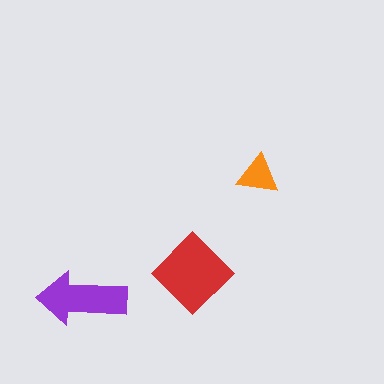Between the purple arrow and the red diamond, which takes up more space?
The red diamond.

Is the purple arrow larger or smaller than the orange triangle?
Larger.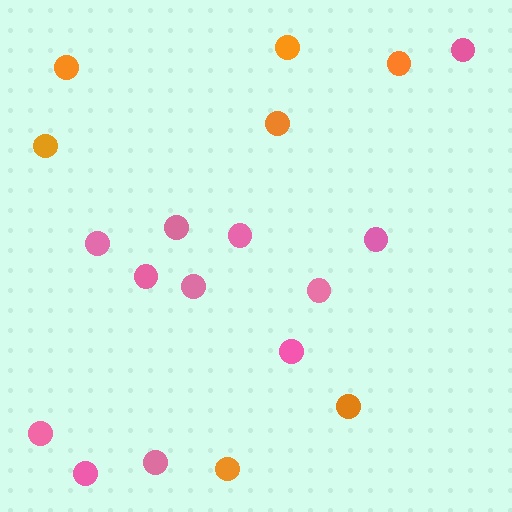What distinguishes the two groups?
There are 2 groups: one group of pink circles (12) and one group of orange circles (7).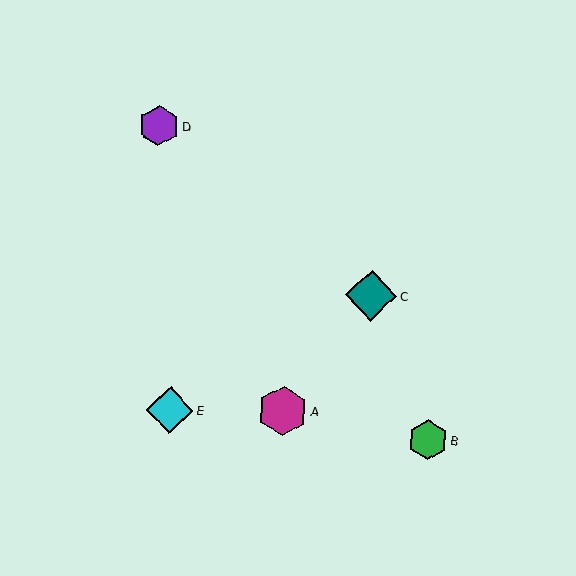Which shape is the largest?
The teal diamond (labeled C) is the largest.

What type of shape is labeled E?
Shape E is a cyan diamond.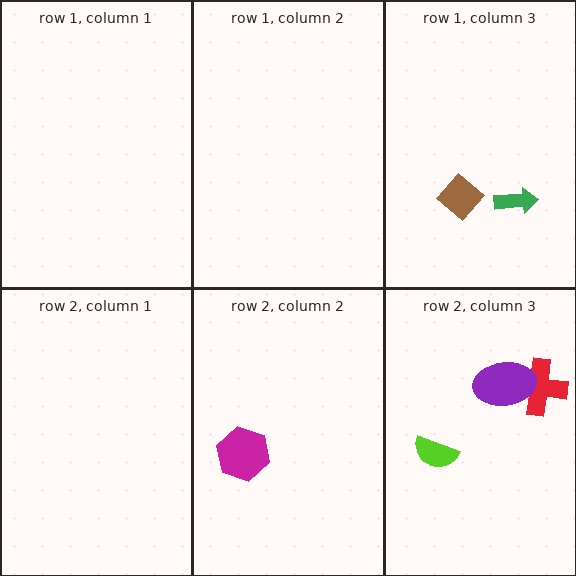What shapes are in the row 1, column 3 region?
The green arrow, the brown diamond.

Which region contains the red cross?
The row 2, column 3 region.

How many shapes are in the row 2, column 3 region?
3.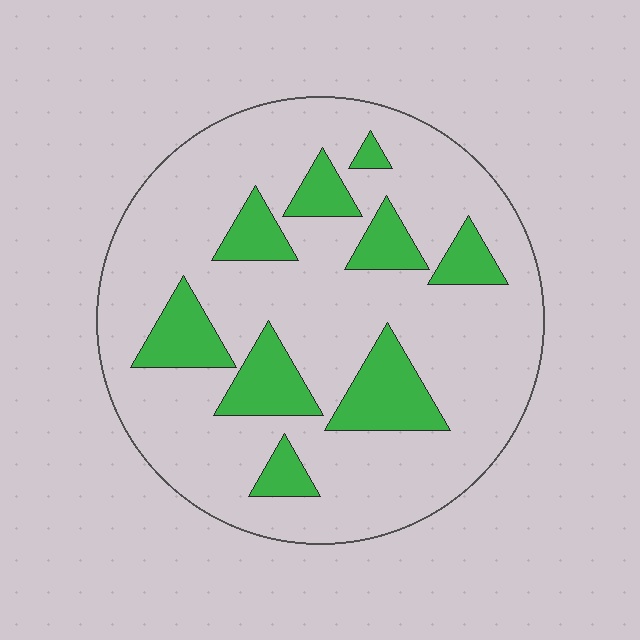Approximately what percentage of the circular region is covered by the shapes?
Approximately 20%.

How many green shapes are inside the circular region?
9.